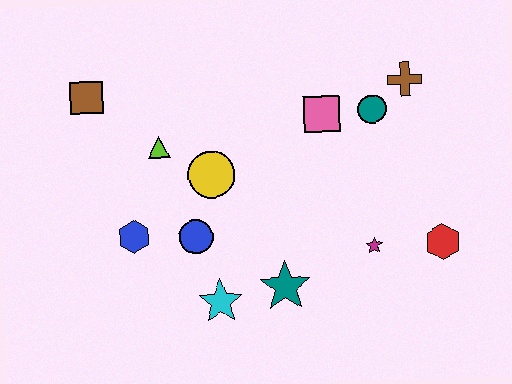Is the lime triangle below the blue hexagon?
No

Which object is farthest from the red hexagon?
The brown square is farthest from the red hexagon.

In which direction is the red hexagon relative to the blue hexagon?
The red hexagon is to the right of the blue hexagon.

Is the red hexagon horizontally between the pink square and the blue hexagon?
No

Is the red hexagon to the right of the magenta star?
Yes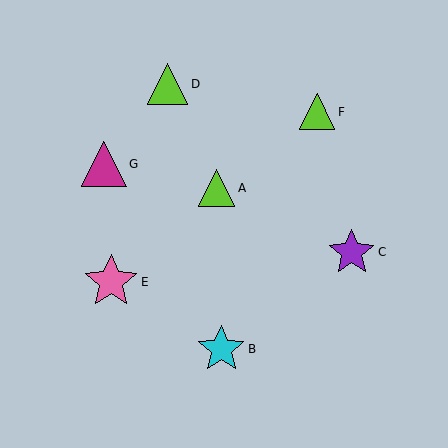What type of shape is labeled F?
Shape F is a lime triangle.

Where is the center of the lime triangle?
The center of the lime triangle is at (168, 84).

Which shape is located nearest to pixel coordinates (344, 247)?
The purple star (labeled C) at (352, 252) is nearest to that location.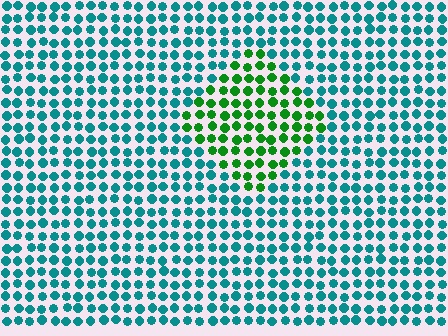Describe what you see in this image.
The image is filled with small teal elements in a uniform arrangement. A diamond-shaped region is visible where the elements are tinted to a slightly different hue, forming a subtle color boundary.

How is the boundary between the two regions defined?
The boundary is defined purely by a slight shift in hue (about 54 degrees). Spacing, size, and orientation are identical on both sides.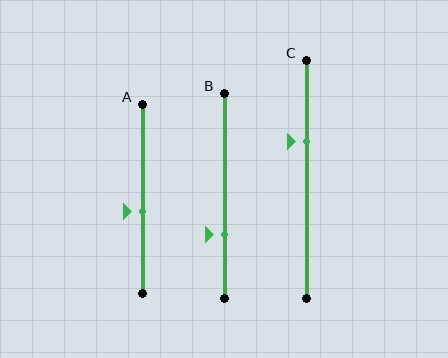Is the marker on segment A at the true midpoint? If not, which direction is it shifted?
No, the marker on segment A is shifted downward by about 6% of the segment length.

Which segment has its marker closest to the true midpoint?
Segment A has its marker closest to the true midpoint.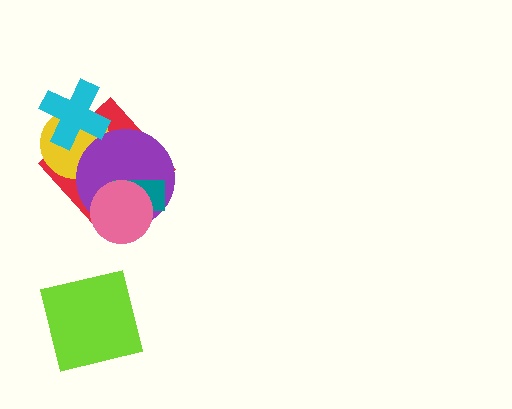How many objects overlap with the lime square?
0 objects overlap with the lime square.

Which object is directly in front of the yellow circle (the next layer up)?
The purple circle is directly in front of the yellow circle.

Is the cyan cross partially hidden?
No, no other shape covers it.